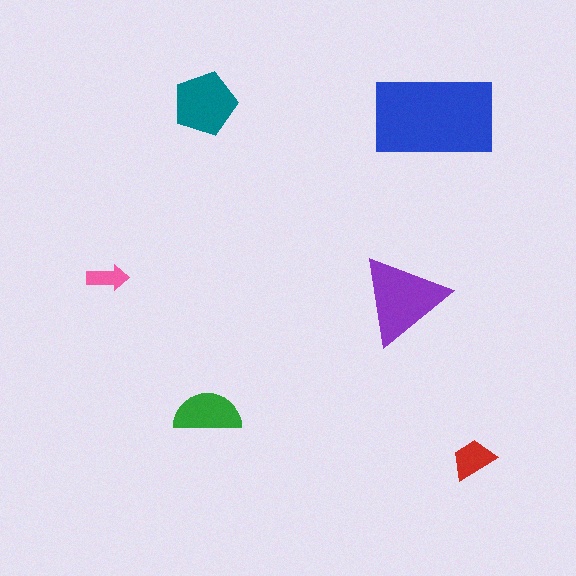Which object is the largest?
The blue rectangle.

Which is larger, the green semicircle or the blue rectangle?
The blue rectangle.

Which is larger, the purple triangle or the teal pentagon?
The purple triangle.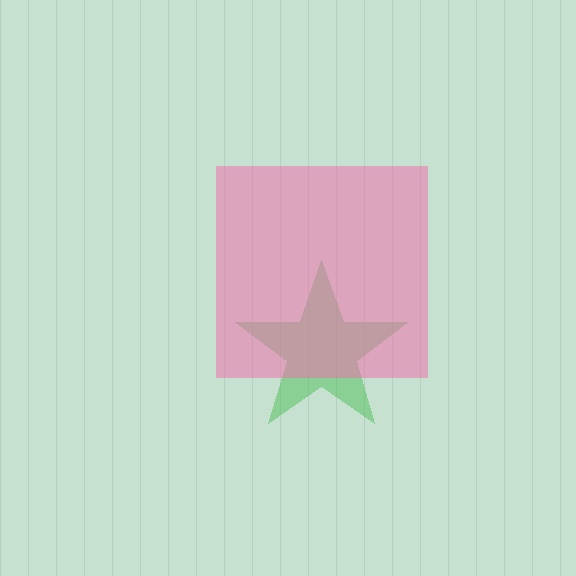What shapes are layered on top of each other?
The layered shapes are: a green star, a pink square.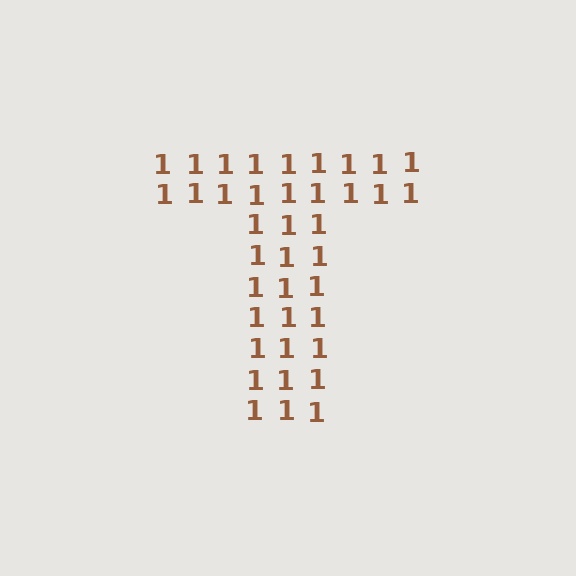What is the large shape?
The large shape is the letter T.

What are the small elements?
The small elements are digit 1's.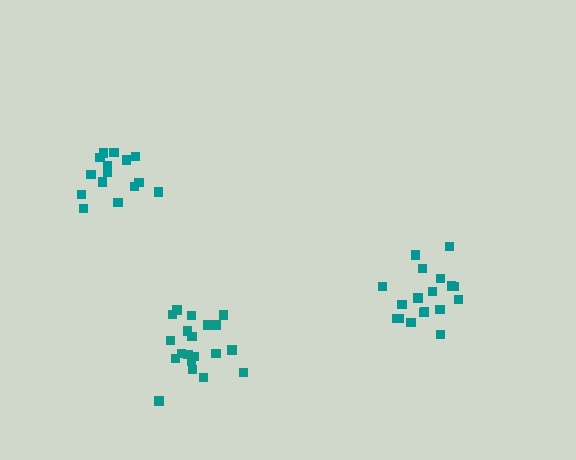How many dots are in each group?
Group 1: 18 dots, Group 2: 15 dots, Group 3: 20 dots (53 total).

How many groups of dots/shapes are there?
There are 3 groups.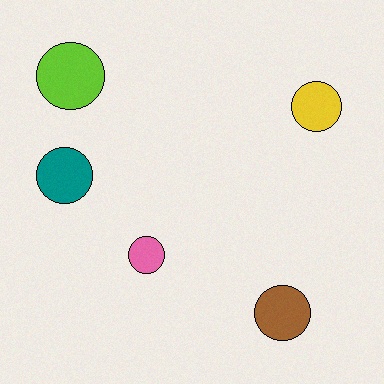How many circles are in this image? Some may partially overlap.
There are 5 circles.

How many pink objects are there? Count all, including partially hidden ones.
There is 1 pink object.